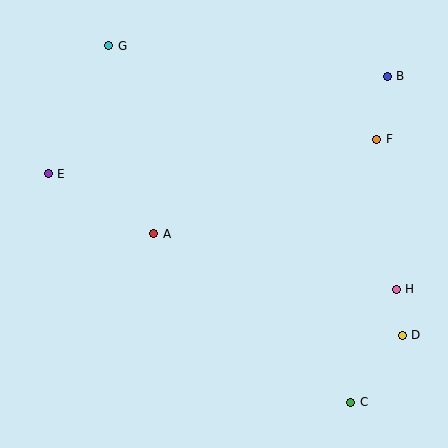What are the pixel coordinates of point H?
Point H is at (396, 289).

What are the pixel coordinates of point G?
Point G is at (109, 46).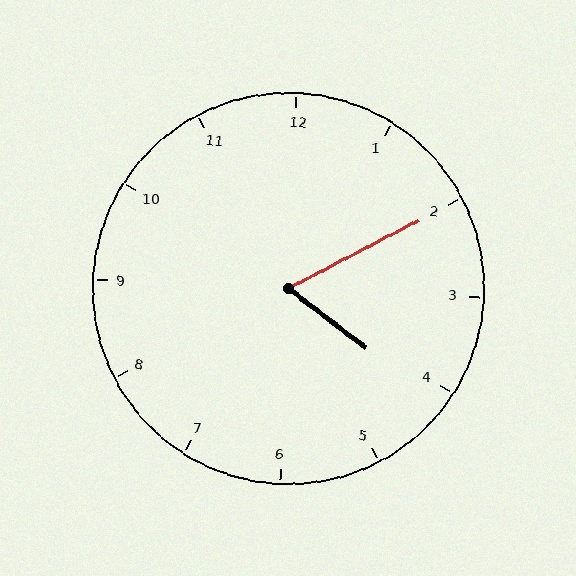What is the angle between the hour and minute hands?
Approximately 65 degrees.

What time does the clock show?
4:10.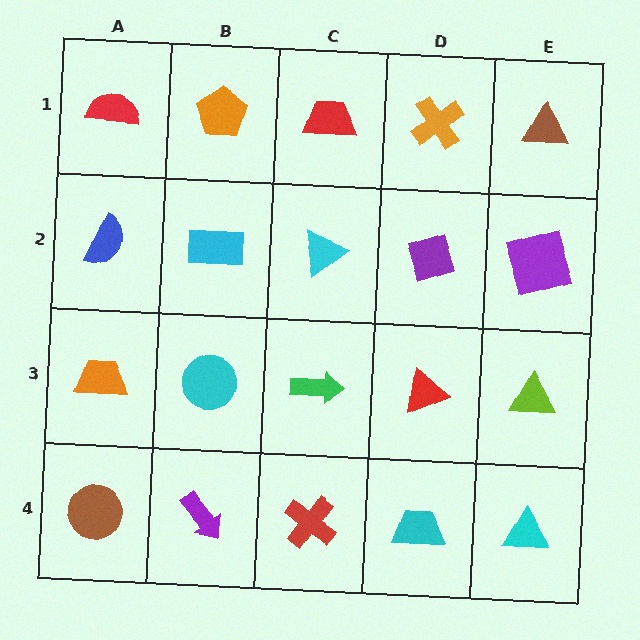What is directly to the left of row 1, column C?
An orange pentagon.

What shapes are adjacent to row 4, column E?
A lime triangle (row 3, column E), a cyan trapezoid (row 4, column D).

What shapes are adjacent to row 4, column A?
An orange trapezoid (row 3, column A), a purple arrow (row 4, column B).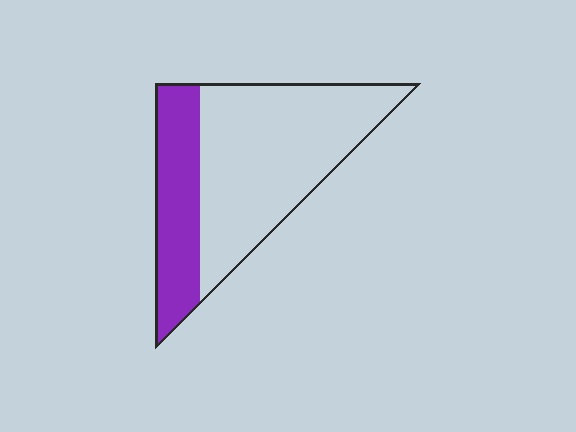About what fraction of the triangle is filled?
About one third (1/3).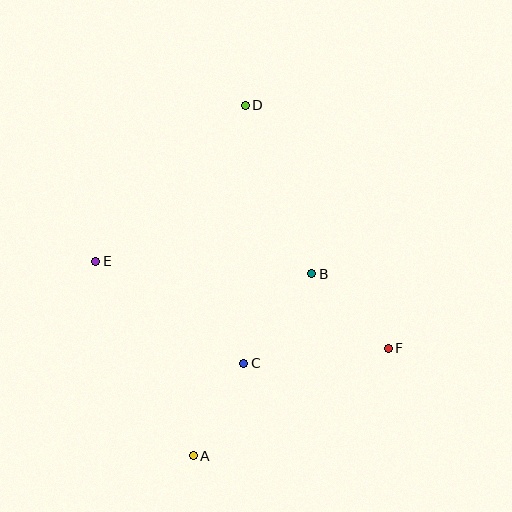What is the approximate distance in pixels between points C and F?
The distance between C and F is approximately 145 pixels.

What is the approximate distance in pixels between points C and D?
The distance between C and D is approximately 258 pixels.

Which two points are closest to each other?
Points A and C are closest to each other.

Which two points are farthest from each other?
Points A and D are farthest from each other.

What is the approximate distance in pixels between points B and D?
The distance between B and D is approximately 181 pixels.